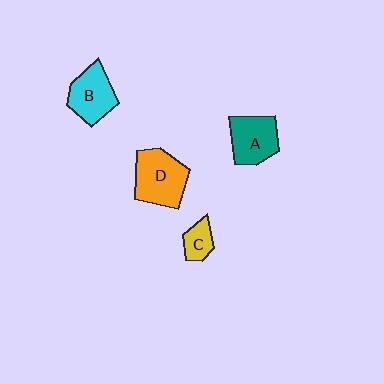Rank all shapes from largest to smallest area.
From largest to smallest: D (orange), B (cyan), A (teal), C (yellow).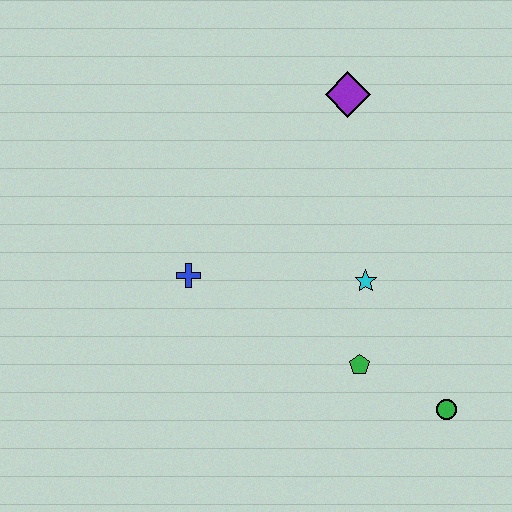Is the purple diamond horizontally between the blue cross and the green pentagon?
Yes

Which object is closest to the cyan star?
The green pentagon is closest to the cyan star.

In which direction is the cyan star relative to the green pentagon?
The cyan star is above the green pentagon.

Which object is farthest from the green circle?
The purple diamond is farthest from the green circle.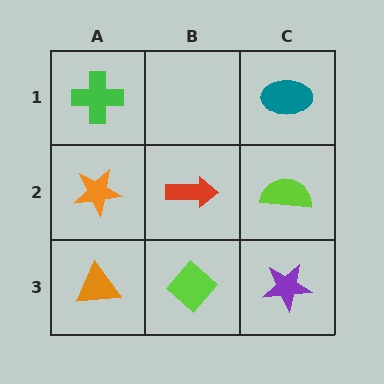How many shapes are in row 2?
3 shapes.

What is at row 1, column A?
A green cross.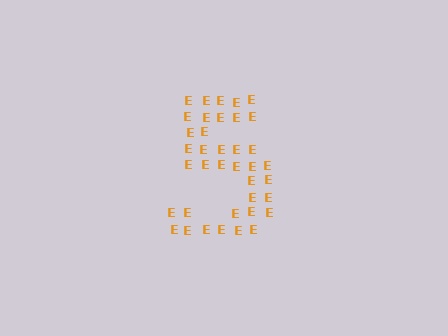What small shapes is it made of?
It is made of small letter E's.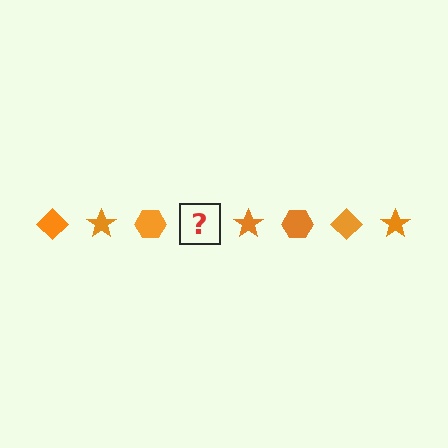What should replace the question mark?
The question mark should be replaced with an orange diamond.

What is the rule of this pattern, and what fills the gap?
The rule is that the pattern cycles through diamond, star, hexagon shapes in orange. The gap should be filled with an orange diamond.